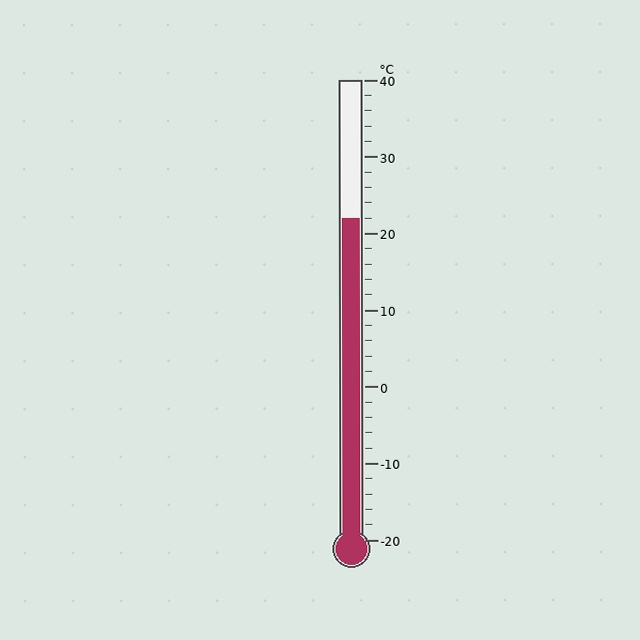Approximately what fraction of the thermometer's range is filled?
The thermometer is filled to approximately 70% of its range.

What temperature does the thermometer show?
The thermometer shows approximately 22°C.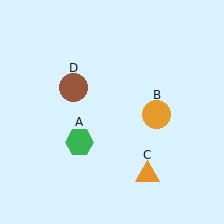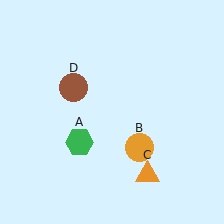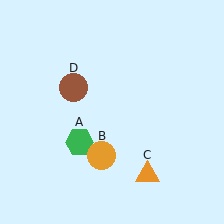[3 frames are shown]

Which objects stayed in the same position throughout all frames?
Green hexagon (object A) and orange triangle (object C) and brown circle (object D) remained stationary.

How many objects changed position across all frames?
1 object changed position: orange circle (object B).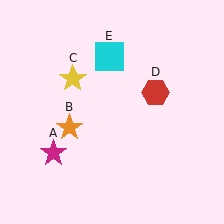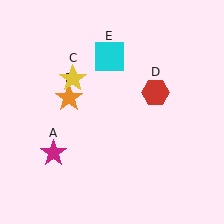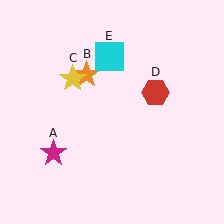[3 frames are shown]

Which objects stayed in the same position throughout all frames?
Magenta star (object A) and yellow star (object C) and red hexagon (object D) and cyan square (object E) remained stationary.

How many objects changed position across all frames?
1 object changed position: orange star (object B).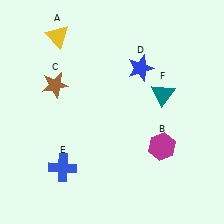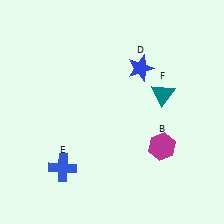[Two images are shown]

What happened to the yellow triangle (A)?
The yellow triangle (A) was removed in Image 2. It was in the top-left area of Image 1.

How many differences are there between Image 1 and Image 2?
There are 2 differences between the two images.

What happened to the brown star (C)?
The brown star (C) was removed in Image 2. It was in the top-left area of Image 1.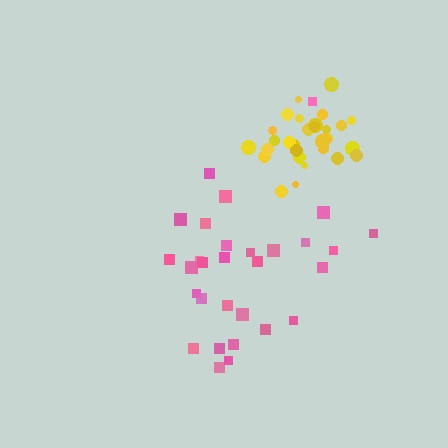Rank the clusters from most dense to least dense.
yellow, pink.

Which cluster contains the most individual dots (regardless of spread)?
Yellow (32).